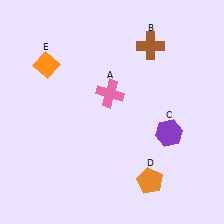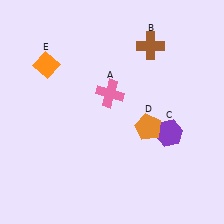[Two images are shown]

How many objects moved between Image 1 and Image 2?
1 object moved between the two images.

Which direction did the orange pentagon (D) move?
The orange pentagon (D) moved up.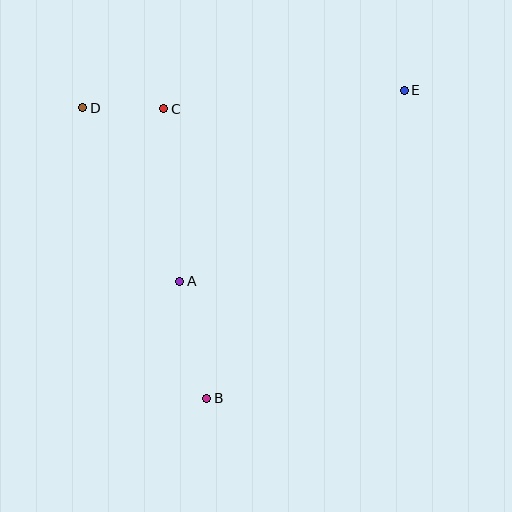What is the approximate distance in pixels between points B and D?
The distance between B and D is approximately 316 pixels.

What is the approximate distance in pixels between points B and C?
The distance between B and C is approximately 293 pixels.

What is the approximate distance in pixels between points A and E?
The distance between A and E is approximately 295 pixels.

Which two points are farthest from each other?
Points B and E are farthest from each other.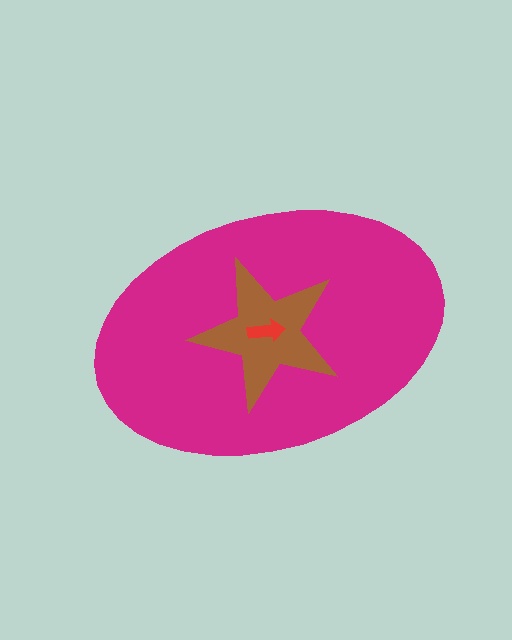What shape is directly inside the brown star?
The red arrow.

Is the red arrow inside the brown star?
Yes.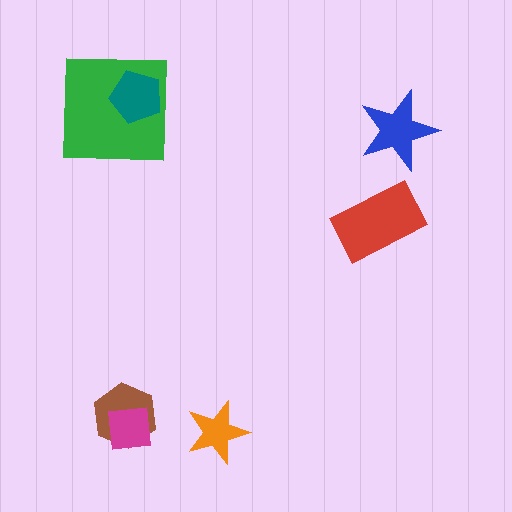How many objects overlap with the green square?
1 object overlaps with the green square.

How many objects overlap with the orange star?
0 objects overlap with the orange star.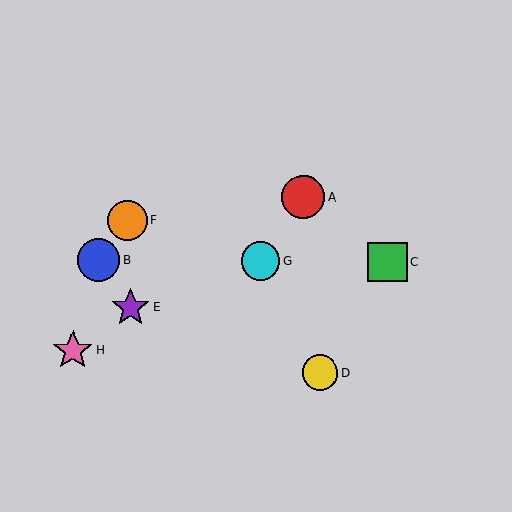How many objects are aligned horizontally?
3 objects (B, C, G) are aligned horizontally.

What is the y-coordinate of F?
Object F is at y≈221.